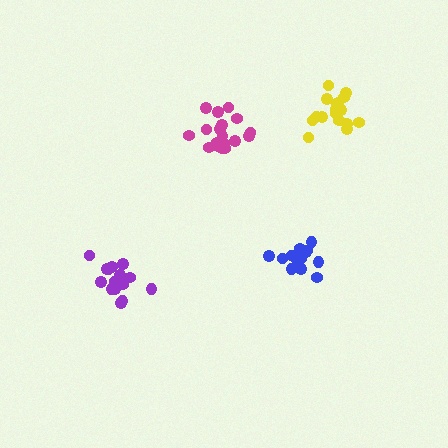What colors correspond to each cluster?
The clusters are colored: purple, yellow, magenta, blue.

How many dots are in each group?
Group 1: 16 dots, Group 2: 17 dots, Group 3: 19 dots, Group 4: 18 dots (70 total).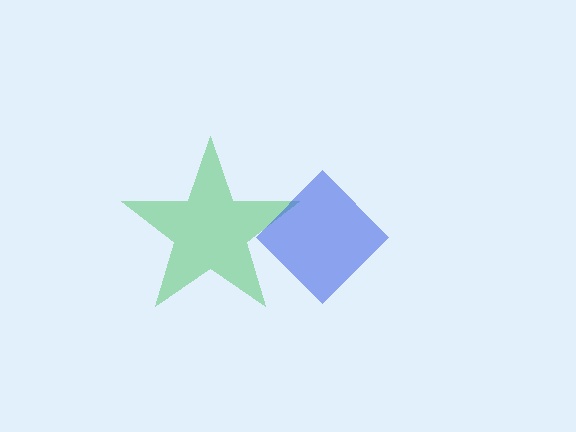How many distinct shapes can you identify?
There are 2 distinct shapes: a green star, a blue diamond.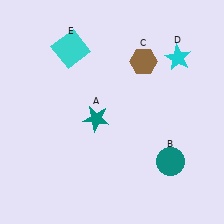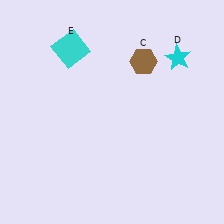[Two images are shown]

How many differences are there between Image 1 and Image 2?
There are 2 differences between the two images.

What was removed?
The teal star (A), the teal circle (B) were removed in Image 2.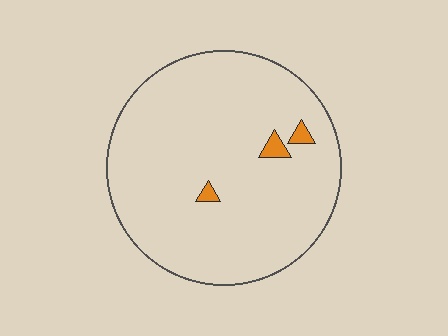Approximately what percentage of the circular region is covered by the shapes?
Approximately 5%.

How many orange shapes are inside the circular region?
3.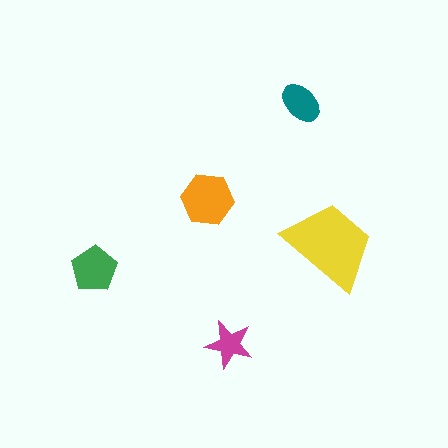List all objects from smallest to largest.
The magenta star, the teal ellipse, the green pentagon, the orange hexagon, the yellow trapezoid.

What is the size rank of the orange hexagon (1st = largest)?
2nd.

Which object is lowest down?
The magenta star is bottommost.